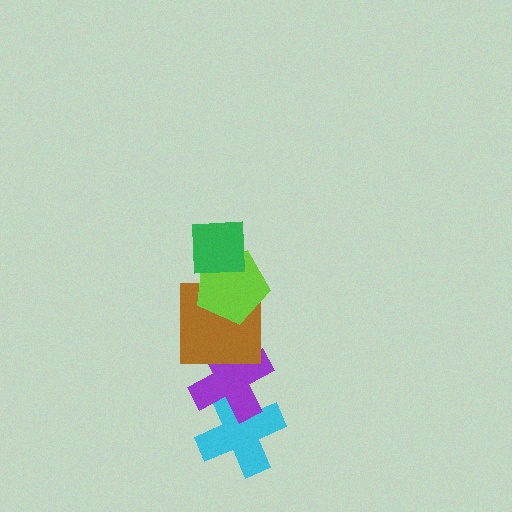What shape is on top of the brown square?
The lime pentagon is on top of the brown square.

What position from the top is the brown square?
The brown square is 3rd from the top.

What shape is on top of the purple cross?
The brown square is on top of the purple cross.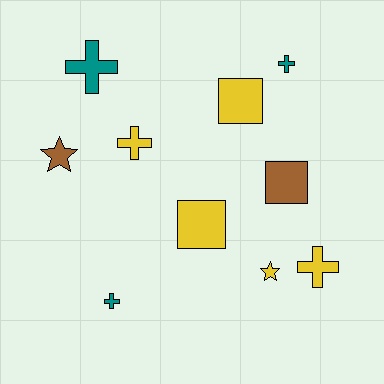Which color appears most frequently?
Yellow, with 5 objects.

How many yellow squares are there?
There are 2 yellow squares.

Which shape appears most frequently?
Cross, with 5 objects.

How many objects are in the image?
There are 10 objects.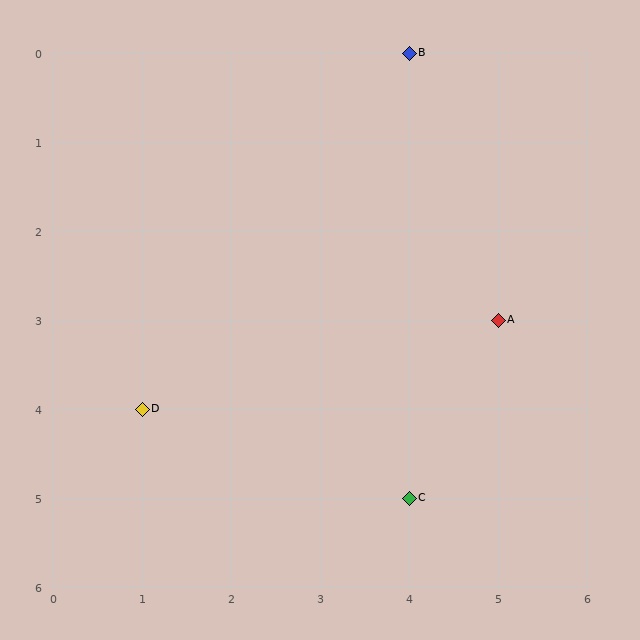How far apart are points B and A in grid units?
Points B and A are 1 column and 3 rows apart (about 3.2 grid units diagonally).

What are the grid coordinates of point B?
Point B is at grid coordinates (4, 0).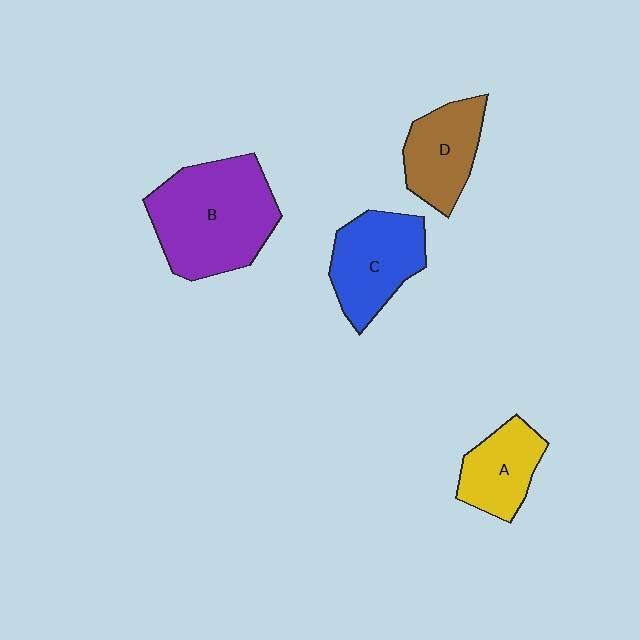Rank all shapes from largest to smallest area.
From largest to smallest: B (purple), C (blue), D (brown), A (yellow).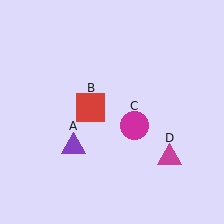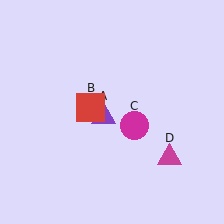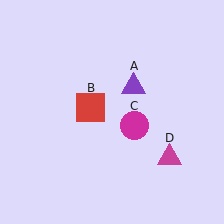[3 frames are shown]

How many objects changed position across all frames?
1 object changed position: purple triangle (object A).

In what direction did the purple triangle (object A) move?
The purple triangle (object A) moved up and to the right.